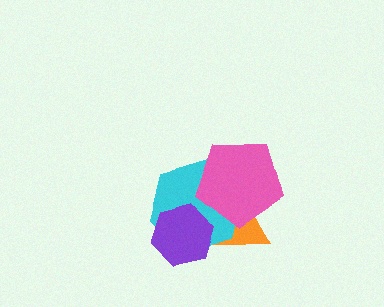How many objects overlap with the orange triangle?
3 objects overlap with the orange triangle.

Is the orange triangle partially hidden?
Yes, it is partially covered by another shape.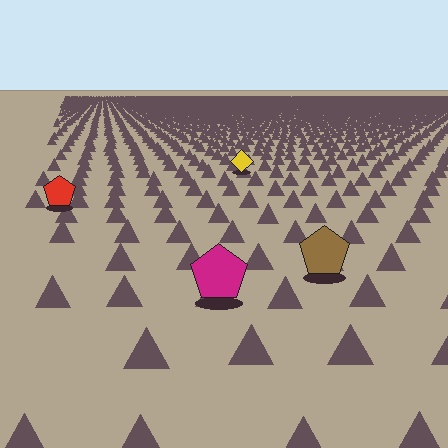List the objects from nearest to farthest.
From nearest to farthest: the magenta pentagon, the brown pentagon, the red pentagon, the yellow diamond.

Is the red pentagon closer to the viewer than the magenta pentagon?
No. The magenta pentagon is closer — you can tell from the texture gradient: the ground texture is coarser near it.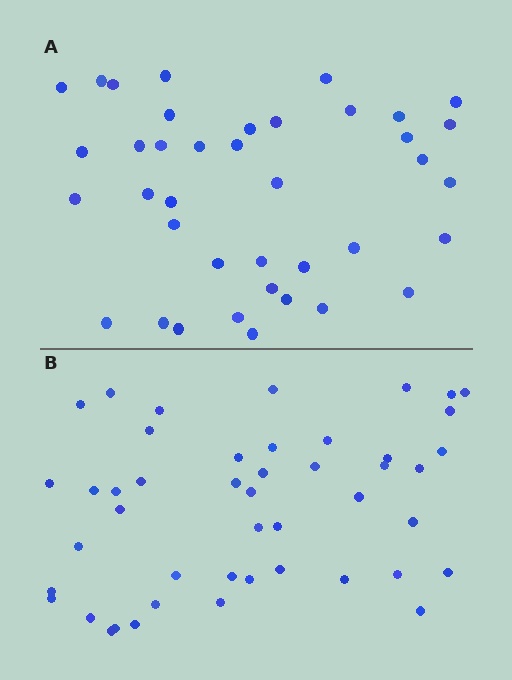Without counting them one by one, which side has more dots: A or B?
Region B (the bottom region) has more dots.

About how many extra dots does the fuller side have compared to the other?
Region B has roughly 8 or so more dots than region A.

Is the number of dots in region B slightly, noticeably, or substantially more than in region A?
Region B has only slightly more — the two regions are fairly close. The ratio is roughly 1.2 to 1.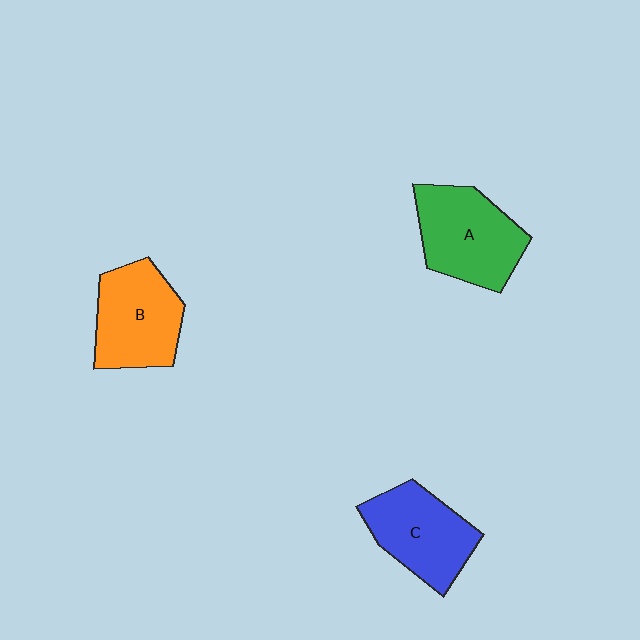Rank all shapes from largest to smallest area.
From largest to smallest: A (green), B (orange), C (blue).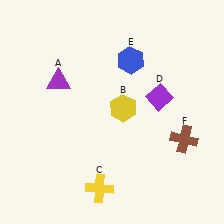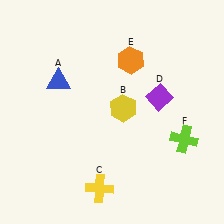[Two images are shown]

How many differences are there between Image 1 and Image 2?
There are 3 differences between the two images.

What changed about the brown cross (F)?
In Image 1, F is brown. In Image 2, it changed to lime.